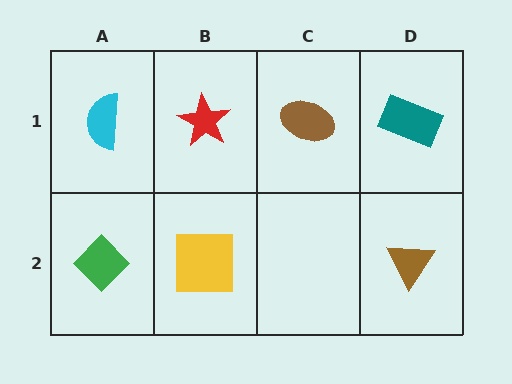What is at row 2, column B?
A yellow square.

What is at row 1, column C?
A brown ellipse.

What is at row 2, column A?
A green diamond.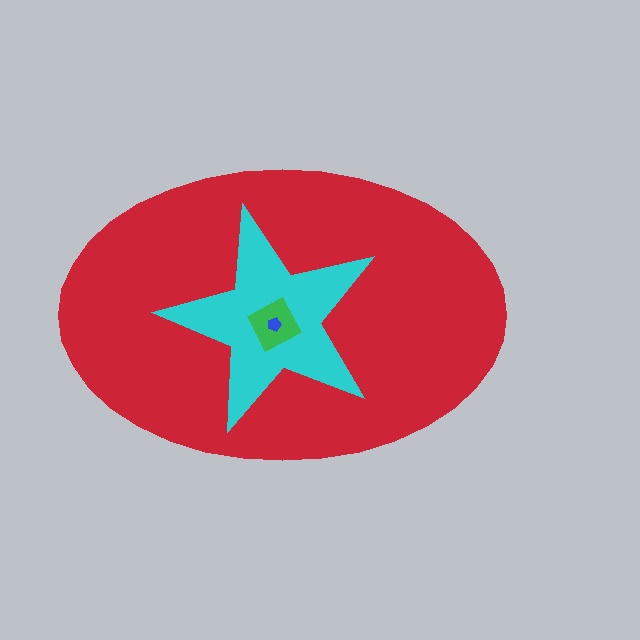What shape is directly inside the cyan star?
The green diamond.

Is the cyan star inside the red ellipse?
Yes.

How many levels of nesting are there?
4.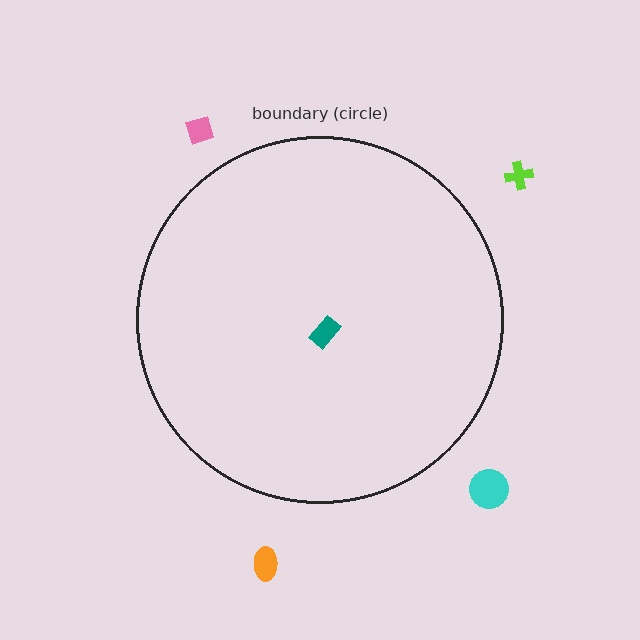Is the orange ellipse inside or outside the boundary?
Outside.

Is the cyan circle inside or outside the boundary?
Outside.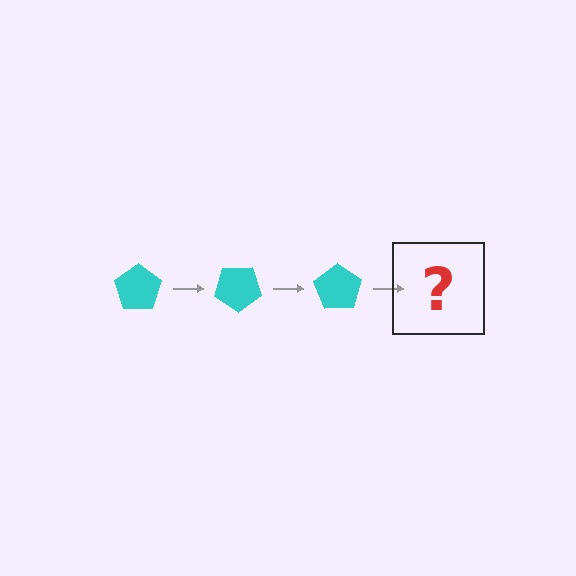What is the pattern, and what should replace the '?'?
The pattern is that the pentagon rotates 35 degrees each step. The '?' should be a cyan pentagon rotated 105 degrees.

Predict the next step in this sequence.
The next step is a cyan pentagon rotated 105 degrees.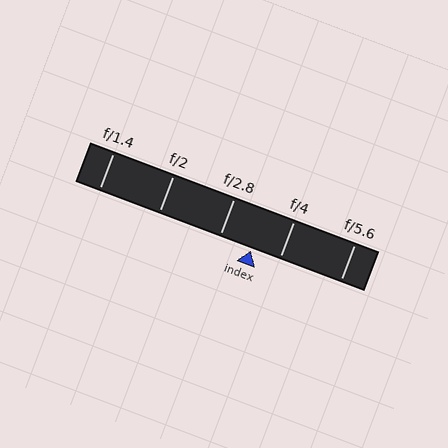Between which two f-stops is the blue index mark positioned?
The index mark is between f/2.8 and f/4.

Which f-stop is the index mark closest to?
The index mark is closest to f/4.